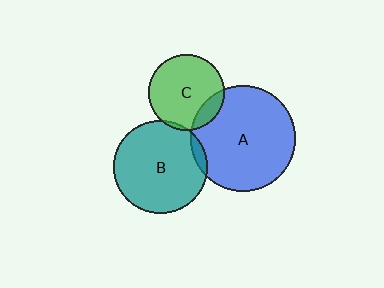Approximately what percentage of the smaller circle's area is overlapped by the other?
Approximately 5%.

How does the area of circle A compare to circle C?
Approximately 1.9 times.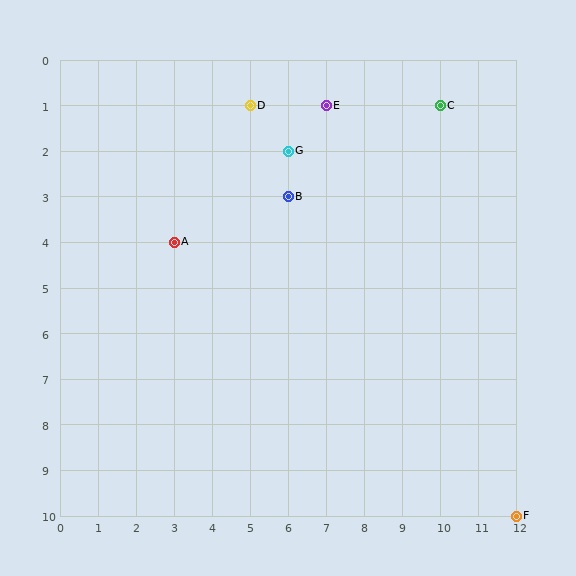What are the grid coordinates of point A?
Point A is at grid coordinates (3, 4).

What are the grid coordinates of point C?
Point C is at grid coordinates (10, 1).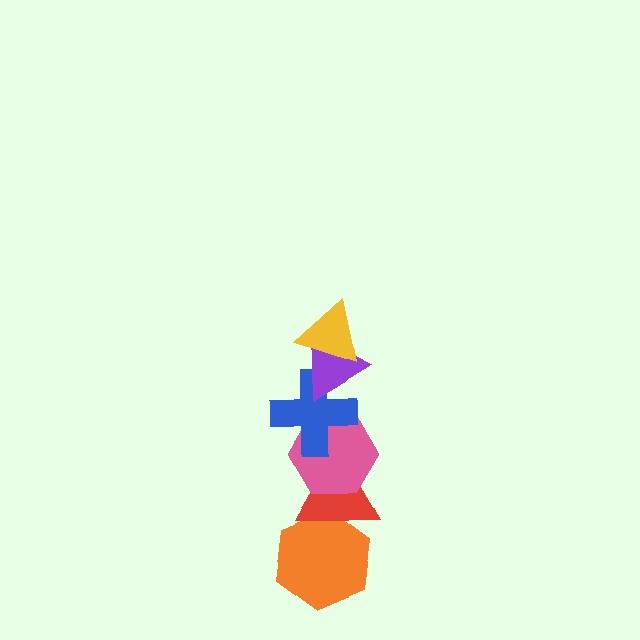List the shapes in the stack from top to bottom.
From top to bottom: the yellow triangle, the purple triangle, the blue cross, the pink hexagon, the red triangle, the orange hexagon.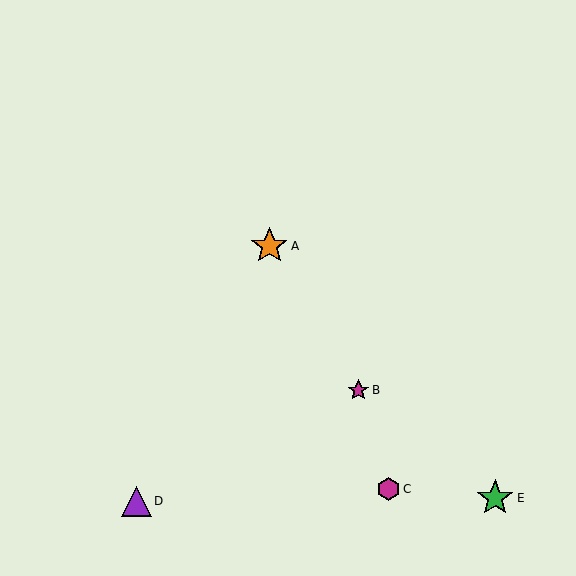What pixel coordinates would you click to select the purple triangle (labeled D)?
Click at (137, 501) to select the purple triangle D.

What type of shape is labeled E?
Shape E is a green star.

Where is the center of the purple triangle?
The center of the purple triangle is at (137, 501).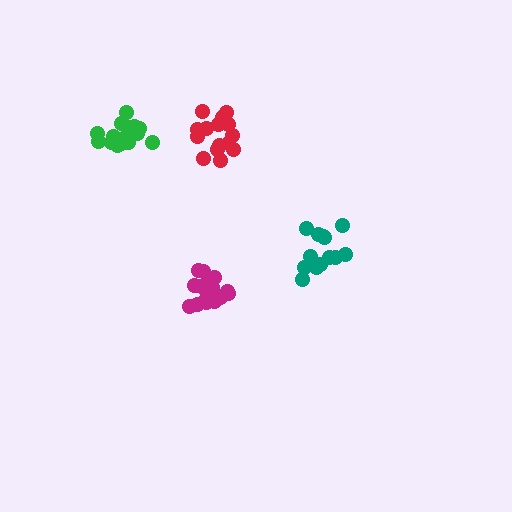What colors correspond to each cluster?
The clusters are colored: red, green, magenta, teal.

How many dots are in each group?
Group 1: 16 dots, Group 2: 16 dots, Group 3: 18 dots, Group 4: 13 dots (63 total).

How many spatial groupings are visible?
There are 4 spatial groupings.